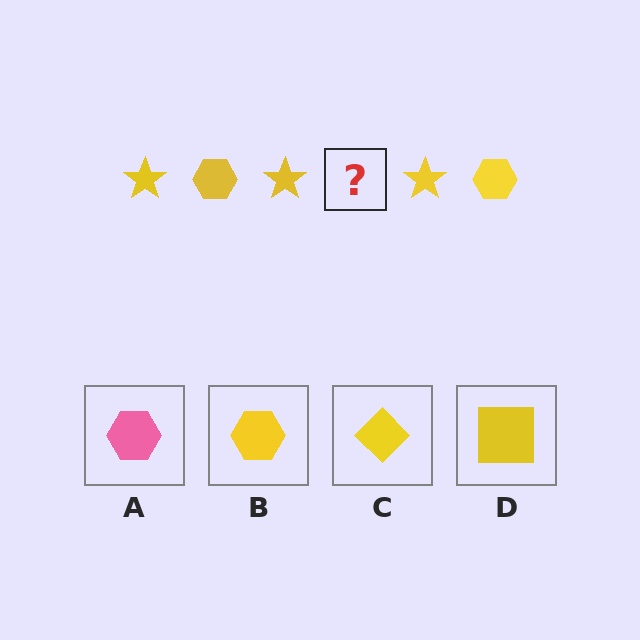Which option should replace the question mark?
Option B.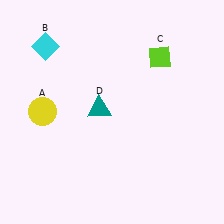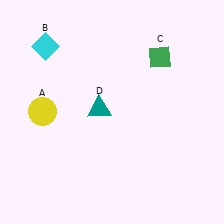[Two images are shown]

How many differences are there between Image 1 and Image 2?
There is 1 difference between the two images.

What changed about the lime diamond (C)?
In Image 1, C is lime. In Image 2, it changed to green.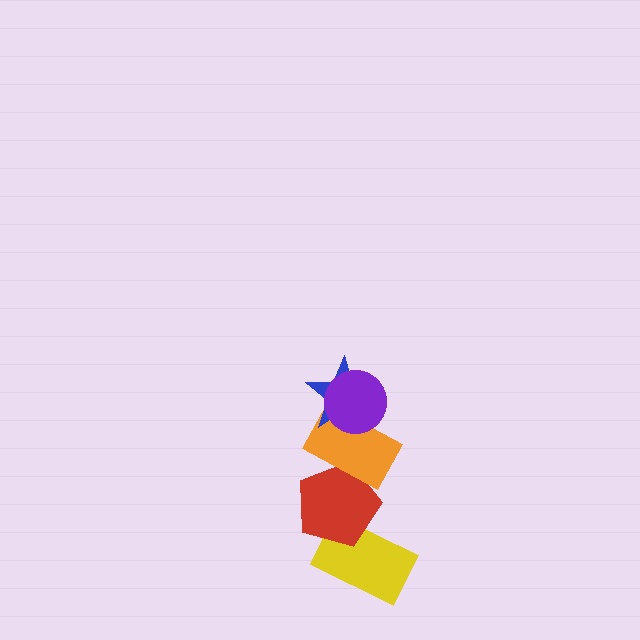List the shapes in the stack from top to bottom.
From top to bottom: the purple circle, the blue star, the orange rectangle, the red pentagon, the yellow rectangle.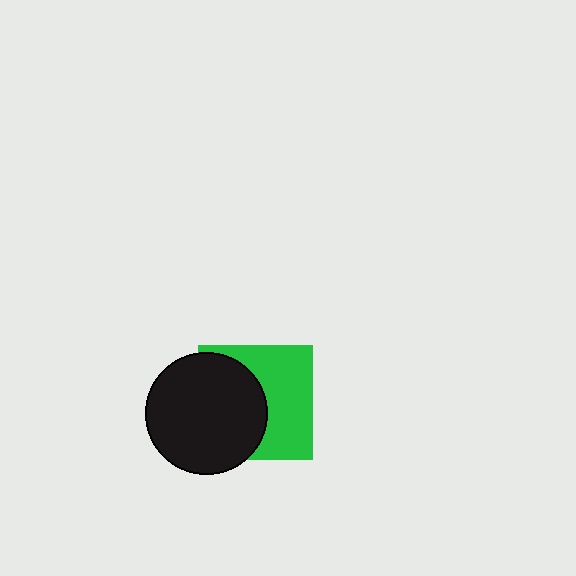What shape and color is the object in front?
The object in front is a black circle.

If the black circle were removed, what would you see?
You would see the complete green square.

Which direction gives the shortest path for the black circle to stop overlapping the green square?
Moving left gives the shortest separation.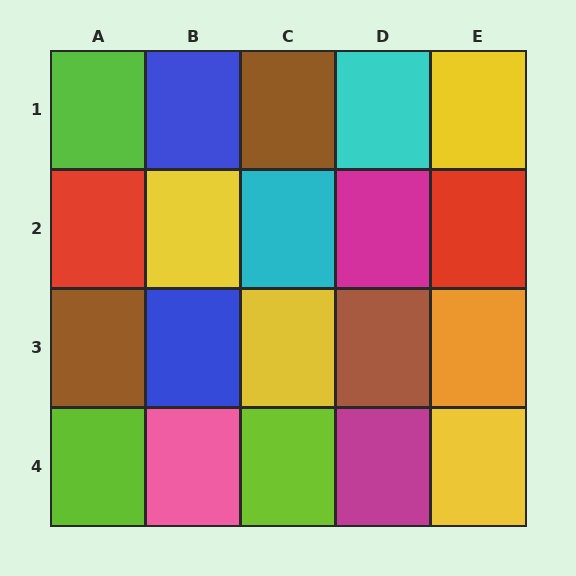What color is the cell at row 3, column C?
Yellow.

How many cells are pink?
1 cell is pink.